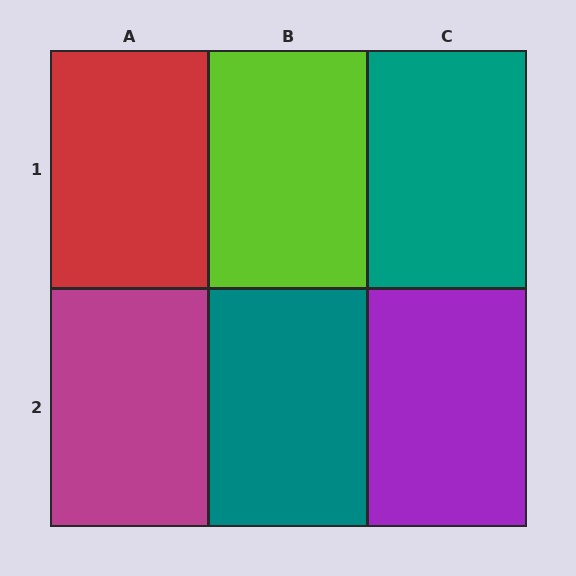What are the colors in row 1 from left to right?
Red, lime, teal.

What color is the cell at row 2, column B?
Teal.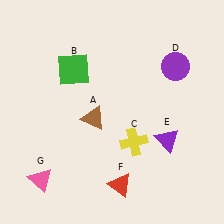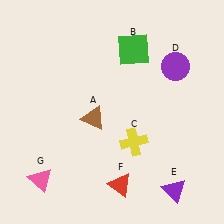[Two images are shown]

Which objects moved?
The objects that moved are: the green square (B), the purple triangle (E).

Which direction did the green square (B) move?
The green square (B) moved right.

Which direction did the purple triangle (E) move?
The purple triangle (E) moved down.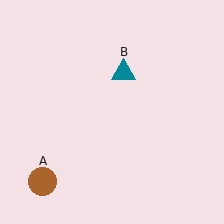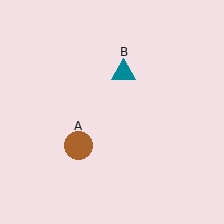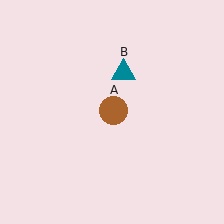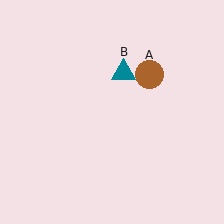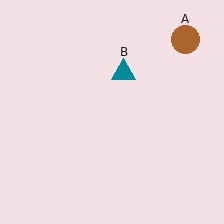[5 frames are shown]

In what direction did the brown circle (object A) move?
The brown circle (object A) moved up and to the right.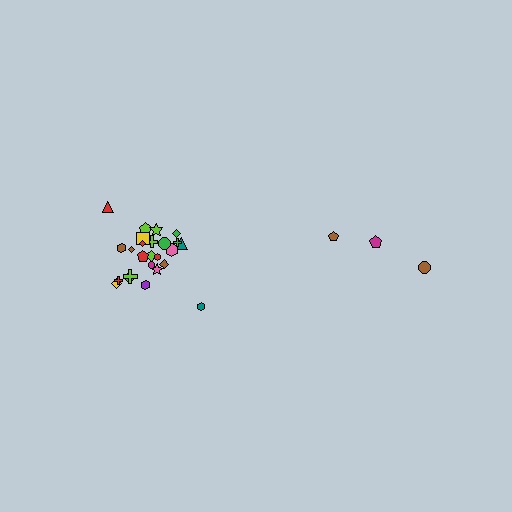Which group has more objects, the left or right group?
The left group.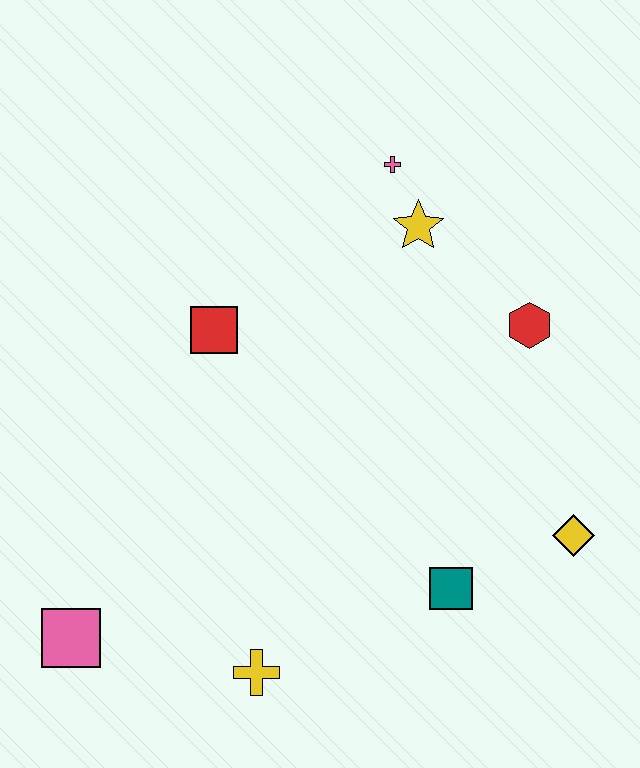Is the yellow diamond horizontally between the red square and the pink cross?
No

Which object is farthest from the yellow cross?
The pink cross is farthest from the yellow cross.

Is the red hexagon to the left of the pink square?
No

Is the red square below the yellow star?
Yes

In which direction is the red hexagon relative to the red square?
The red hexagon is to the right of the red square.